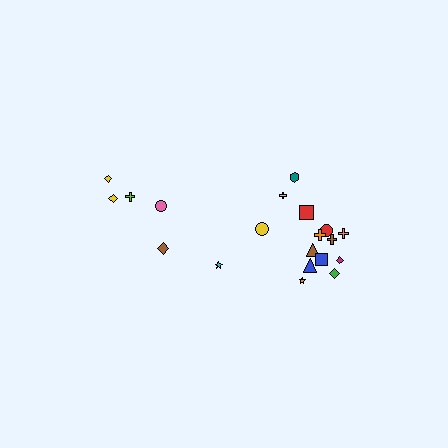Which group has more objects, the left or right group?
The right group.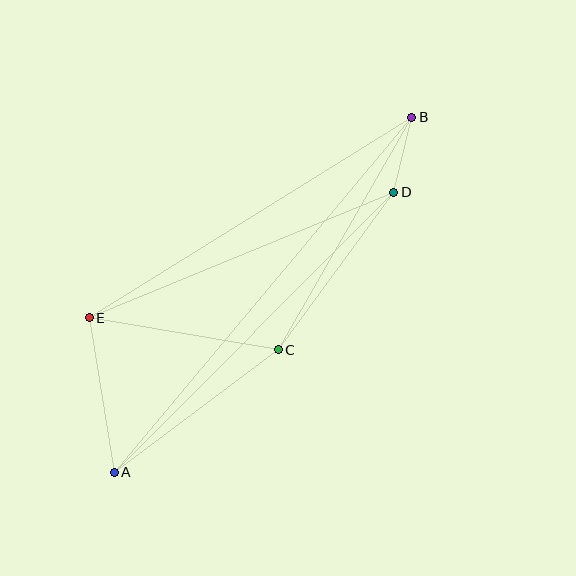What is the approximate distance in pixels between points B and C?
The distance between B and C is approximately 268 pixels.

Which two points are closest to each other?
Points B and D are closest to each other.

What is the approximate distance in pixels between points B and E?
The distance between B and E is approximately 380 pixels.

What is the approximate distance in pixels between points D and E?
The distance between D and E is approximately 330 pixels.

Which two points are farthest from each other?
Points A and B are farthest from each other.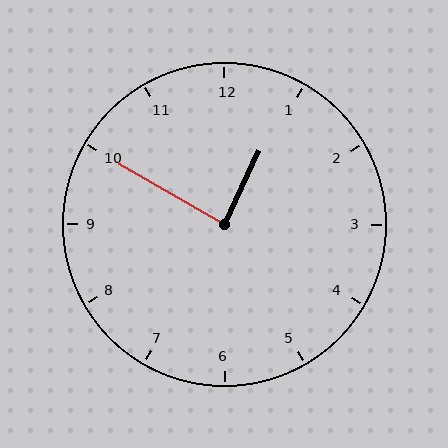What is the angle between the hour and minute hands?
Approximately 85 degrees.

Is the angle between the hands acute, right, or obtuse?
It is right.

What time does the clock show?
12:50.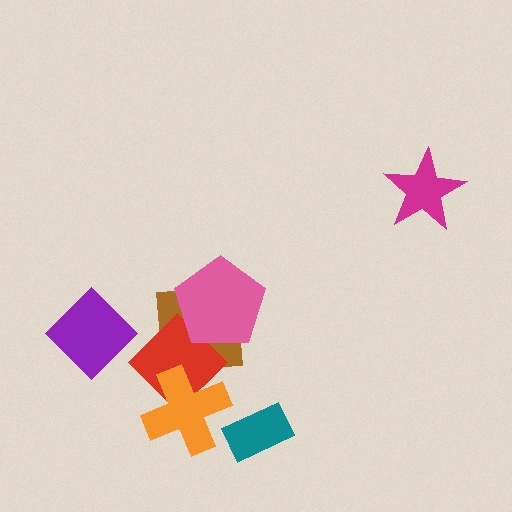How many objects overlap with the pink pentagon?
2 objects overlap with the pink pentagon.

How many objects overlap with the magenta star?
0 objects overlap with the magenta star.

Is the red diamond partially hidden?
Yes, it is partially covered by another shape.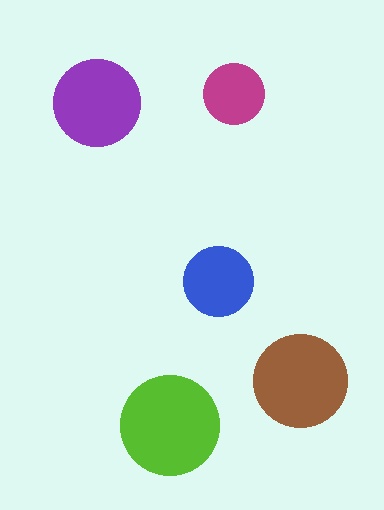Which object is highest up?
The magenta circle is topmost.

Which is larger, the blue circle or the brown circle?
The brown one.